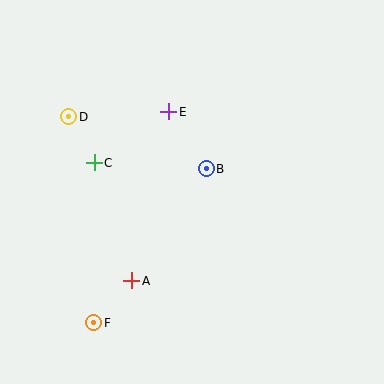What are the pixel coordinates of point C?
Point C is at (94, 163).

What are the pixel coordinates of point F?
Point F is at (94, 323).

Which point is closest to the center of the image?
Point B at (206, 169) is closest to the center.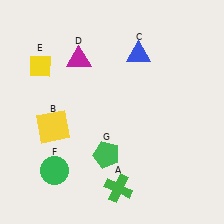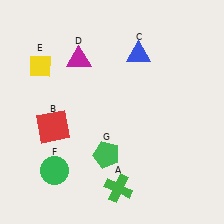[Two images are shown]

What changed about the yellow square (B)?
In Image 1, B is yellow. In Image 2, it changed to red.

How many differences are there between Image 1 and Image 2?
There is 1 difference between the two images.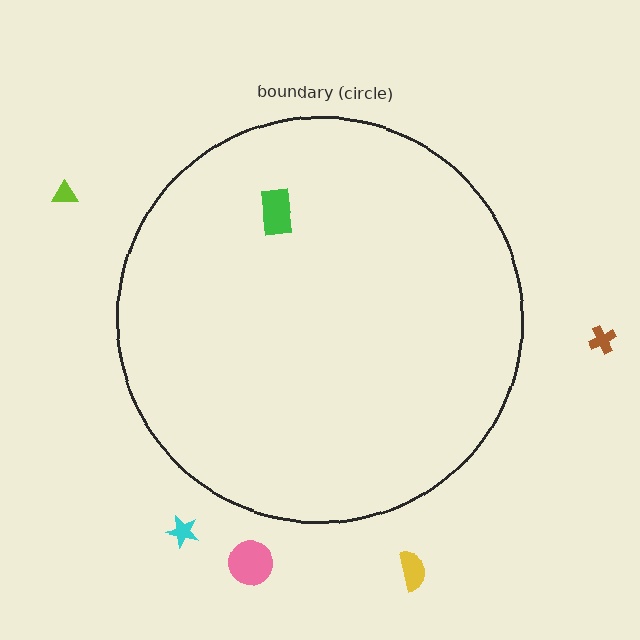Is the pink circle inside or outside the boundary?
Outside.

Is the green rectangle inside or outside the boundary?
Inside.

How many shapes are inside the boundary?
1 inside, 5 outside.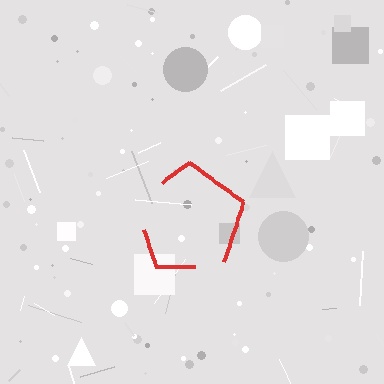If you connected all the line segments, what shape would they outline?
They would outline a pentagon.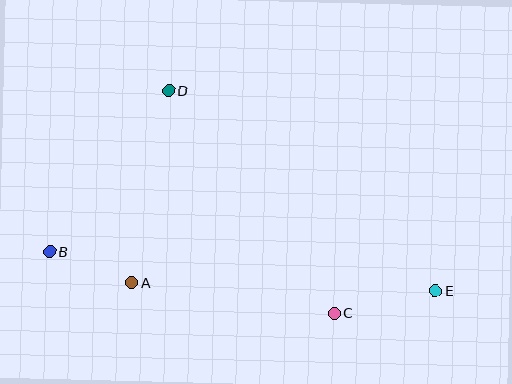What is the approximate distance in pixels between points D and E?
The distance between D and E is approximately 334 pixels.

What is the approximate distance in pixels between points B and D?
The distance between B and D is approximately 200 pixels.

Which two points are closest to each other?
Points A and B are closest to each other.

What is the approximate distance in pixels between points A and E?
The distance between A and E is approximately 304 pixels.